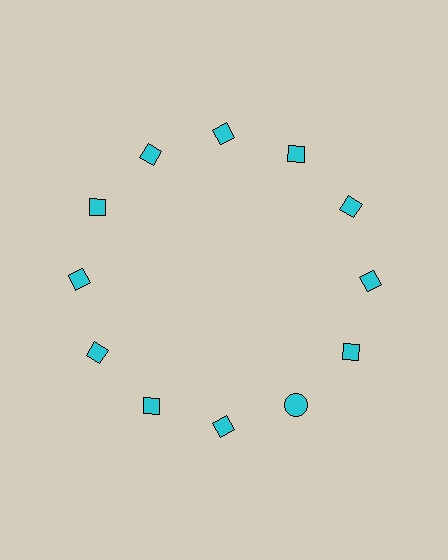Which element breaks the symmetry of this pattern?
The cyan circle at roughly the 5 o'clock position breaks the symmetry. All other shapes are cyan diamonds.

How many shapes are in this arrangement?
There are 12 shapes arranged in a ring pattern.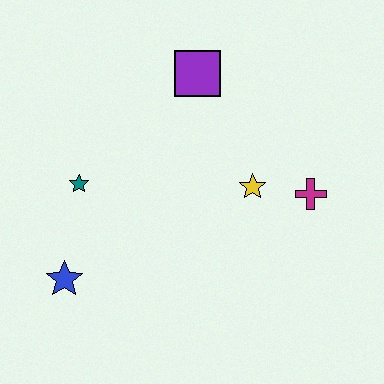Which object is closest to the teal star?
The blue star is closest to the teal star.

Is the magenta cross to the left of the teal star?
No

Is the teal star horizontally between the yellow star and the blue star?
Yes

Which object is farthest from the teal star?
The magenta cross is farthest from the teal star.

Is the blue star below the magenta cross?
Yes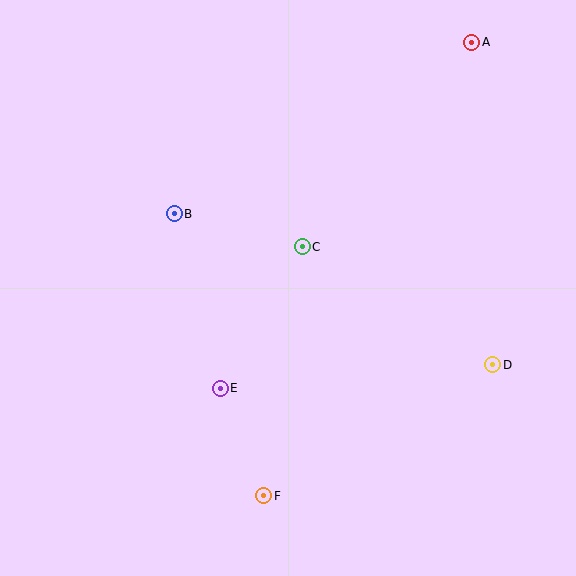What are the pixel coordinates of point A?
Point A is at (472, 42).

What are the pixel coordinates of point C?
Point C is at (302, 247).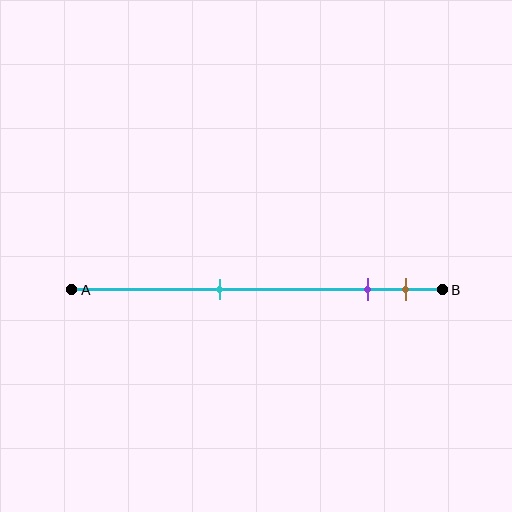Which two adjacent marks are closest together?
The purple and brown marks are the closest adjacent pair.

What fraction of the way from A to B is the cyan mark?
The cyan mark is approximately 40% (0.4) of the way from A to B.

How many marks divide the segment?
There are 3 marks dividing the segment.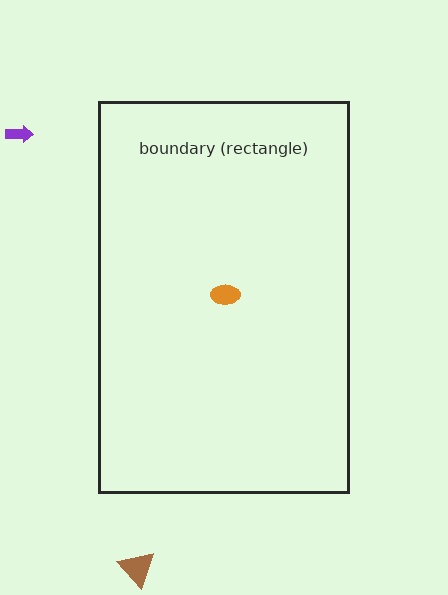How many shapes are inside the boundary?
1 inside, 2 outside.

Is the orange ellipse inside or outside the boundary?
Inside.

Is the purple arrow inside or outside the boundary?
Outside.